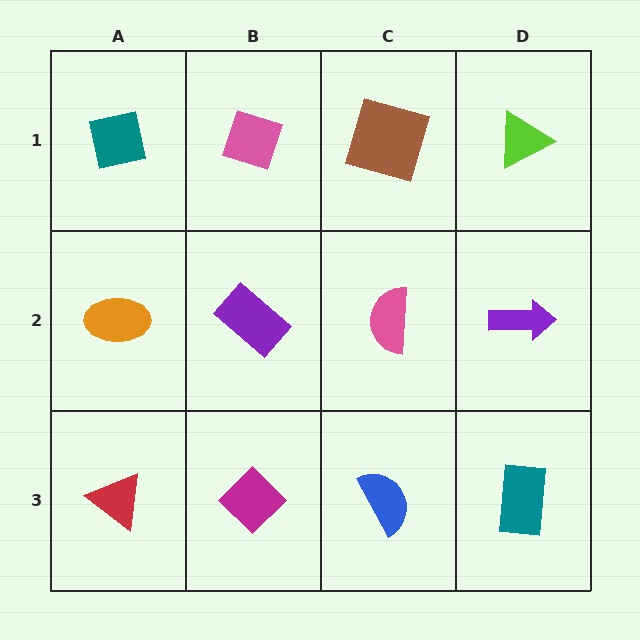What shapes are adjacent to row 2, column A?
A teal square (row 1, column A), a red triangle (row 3, column A), a purple rectangle (row 2, column B).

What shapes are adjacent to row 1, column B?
A purple rectangle (row 2, column B), a teal square (row 1, column A), a brown square (row 1, column C).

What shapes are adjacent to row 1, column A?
An orange ellipse (row 2, column A), a pink diamond (row 1, column B).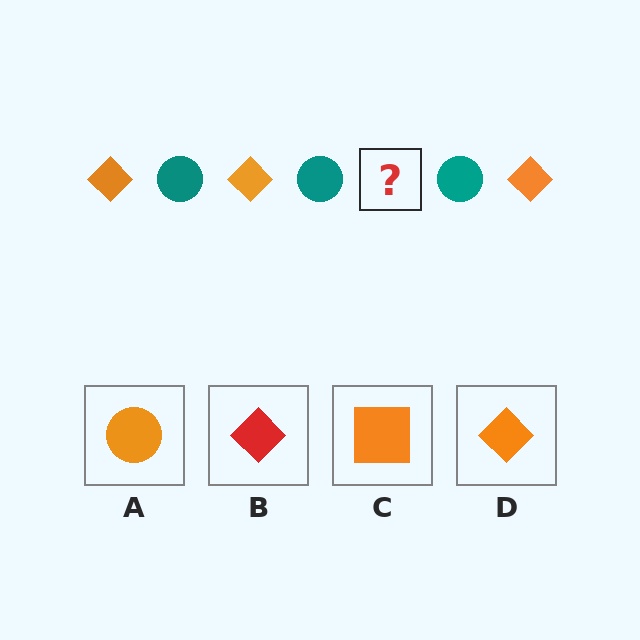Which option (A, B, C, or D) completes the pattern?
D.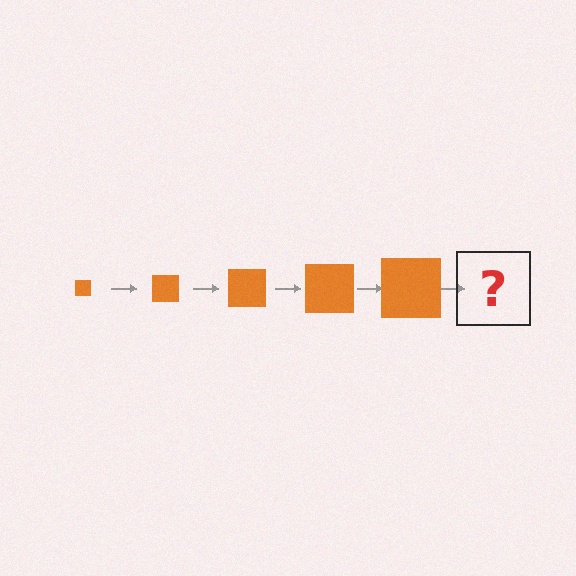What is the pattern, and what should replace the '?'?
The pattern is that the square gets progressively larger each step. The '?' should be an orange square, larger than the previous one.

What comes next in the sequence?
The next element should be an orange square, larger than the previous one.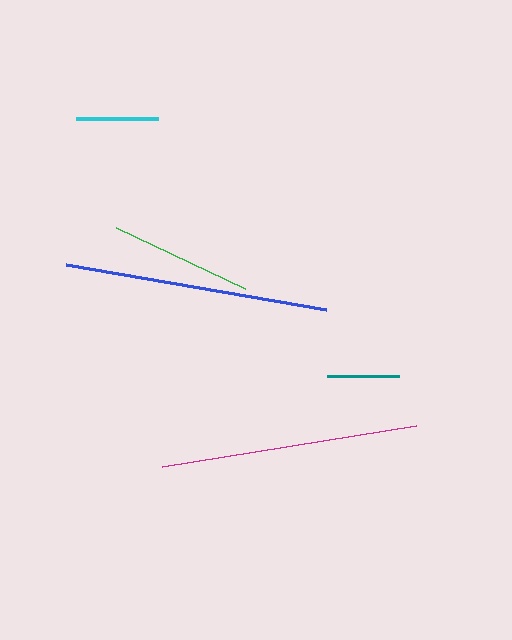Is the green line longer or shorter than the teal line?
The green line is longer than the teal line.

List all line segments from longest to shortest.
From longest to shortest: blue, magenta, green, cyan, teal.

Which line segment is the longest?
The blue line is the longest at approximately 265 pixels.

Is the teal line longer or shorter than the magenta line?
The magenta line is longer than the teal line.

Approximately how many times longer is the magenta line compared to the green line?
The magenta line is approximately 1.8 times the length of the green line.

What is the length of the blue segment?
The blue segment is approximately 265 pixels long.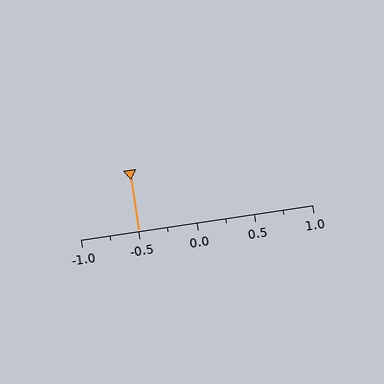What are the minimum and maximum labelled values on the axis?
The axis runs from -1.0 to 1.0.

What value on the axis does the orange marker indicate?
The marker indicates approximately -0.5.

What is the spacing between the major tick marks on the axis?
The major ticks are spaced 0.5 apart.